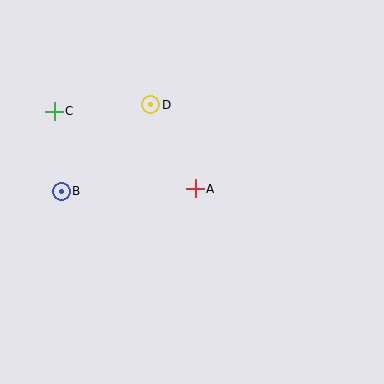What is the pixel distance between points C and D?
The distance between C and D is 97 pixels.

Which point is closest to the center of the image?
Point A at (195, 189) is closest to the center.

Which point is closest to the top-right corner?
Point D is closest to the top-right corner.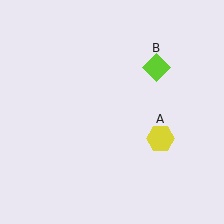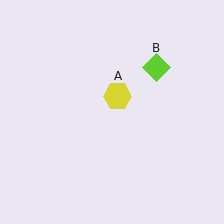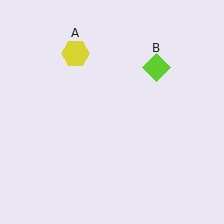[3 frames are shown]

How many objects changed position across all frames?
1 object changed position: yellow hexagon (object A).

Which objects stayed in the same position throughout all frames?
Lime diamond (object B) remained stationary.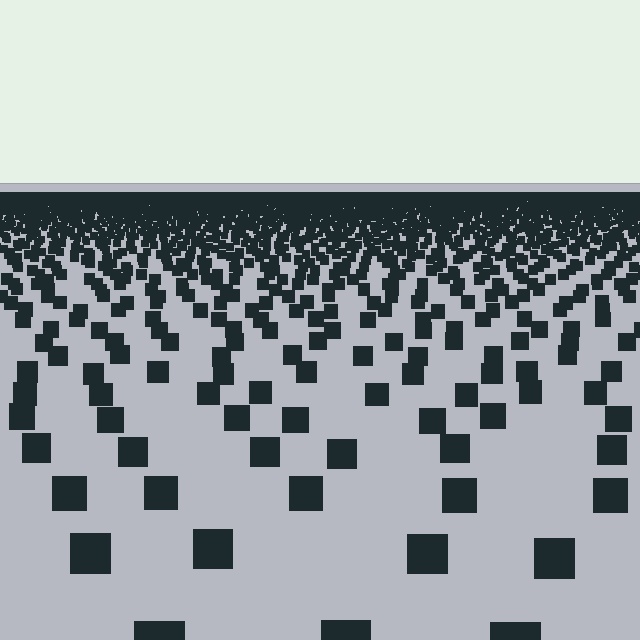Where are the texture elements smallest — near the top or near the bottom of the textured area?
Near the top.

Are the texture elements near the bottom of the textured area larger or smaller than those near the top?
Larger. Near the bottom, elements are closer to the viewer and appear at a bigger on-screen size.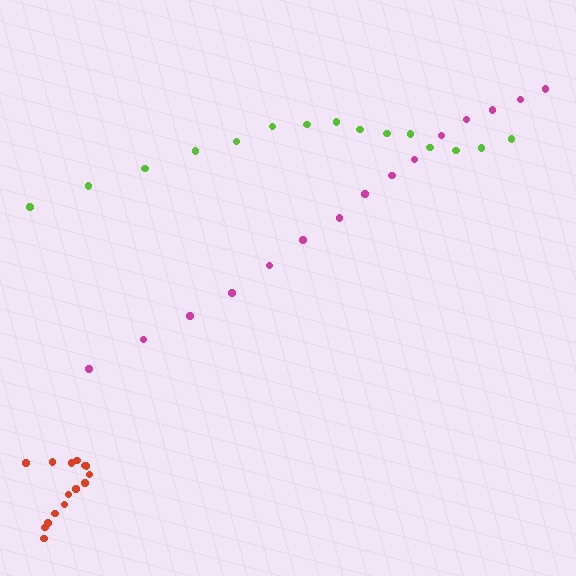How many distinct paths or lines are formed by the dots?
There are 3 distinct paths.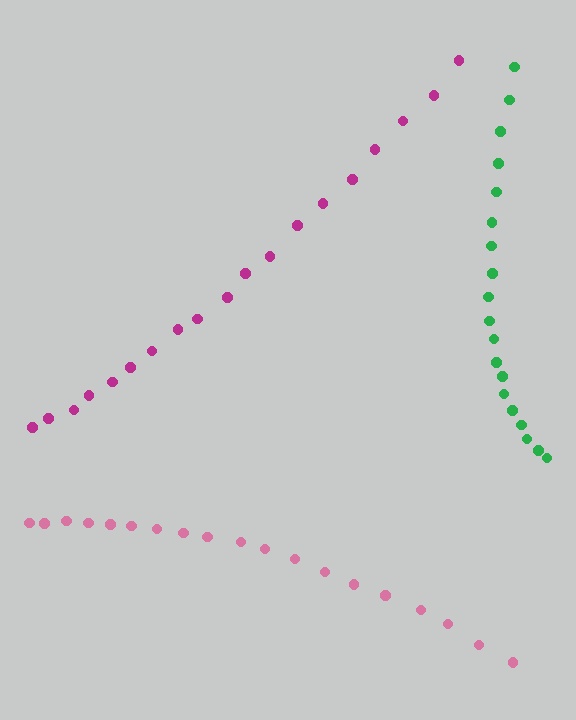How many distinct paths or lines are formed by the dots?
There are 3 distinct paths.